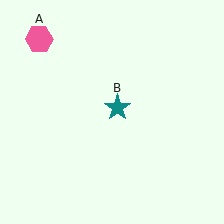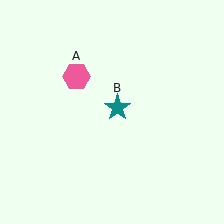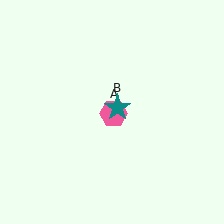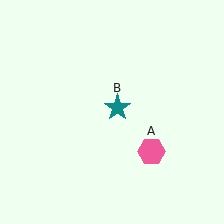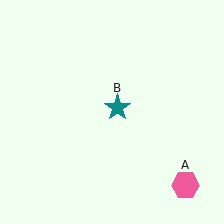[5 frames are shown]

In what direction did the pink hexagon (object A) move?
The pink hexagon (object A) moved down and to the right.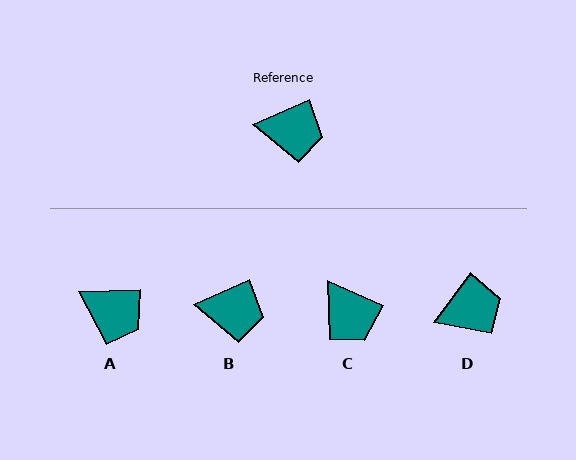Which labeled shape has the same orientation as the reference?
B.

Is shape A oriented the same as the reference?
No, it is off by about 22 degrees.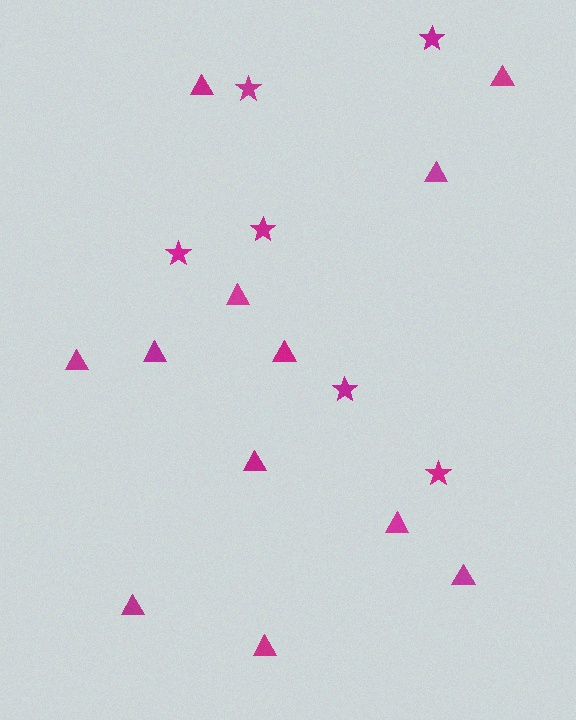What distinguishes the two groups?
There are 2 groups: one group of triangles (12) and one group of stars (6).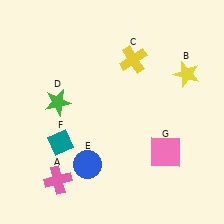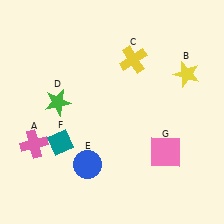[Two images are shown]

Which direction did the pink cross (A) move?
The pink cross (A) moved up.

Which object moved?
The pink cross (A) moved up.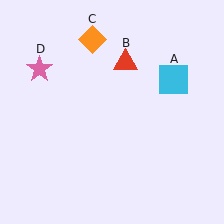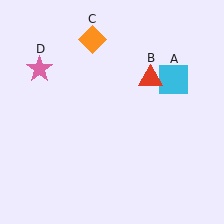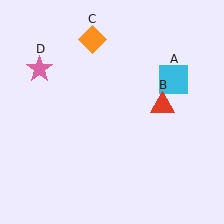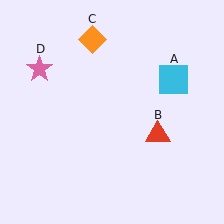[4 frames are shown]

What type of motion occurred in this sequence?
The red triangle (object B) rotated clockwise around the center of the scene.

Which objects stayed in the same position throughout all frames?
Cyan square (object A) and orange diamond (object C) and pink star (object D) remained stationary.